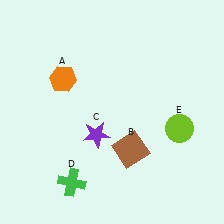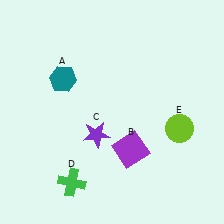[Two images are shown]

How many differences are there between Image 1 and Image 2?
There are 2 differences between the two images.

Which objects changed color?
A changed from orange to teal. B changed from brown to purple.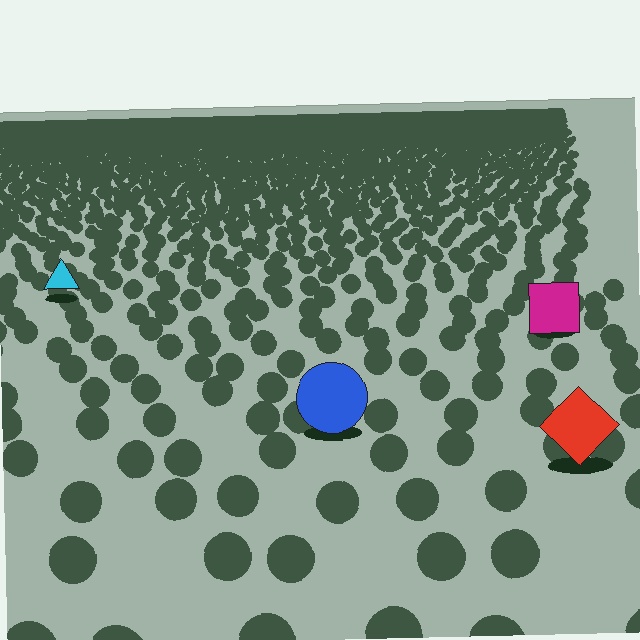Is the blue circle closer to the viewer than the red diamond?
No. The red diamond is closer — you can tell from the texture gradient: the ground texture is coarser near it.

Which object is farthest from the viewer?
The cyan triangle is farthest from the viewer. It appears smaller and the ground texture around it is denser.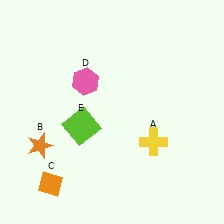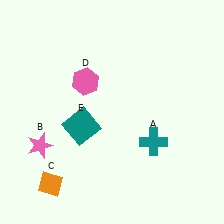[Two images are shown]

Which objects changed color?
A changed from yellow to teal. B changed from orange to pink. E changed from lime to teal.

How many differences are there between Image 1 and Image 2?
There are 3 differences between the two images.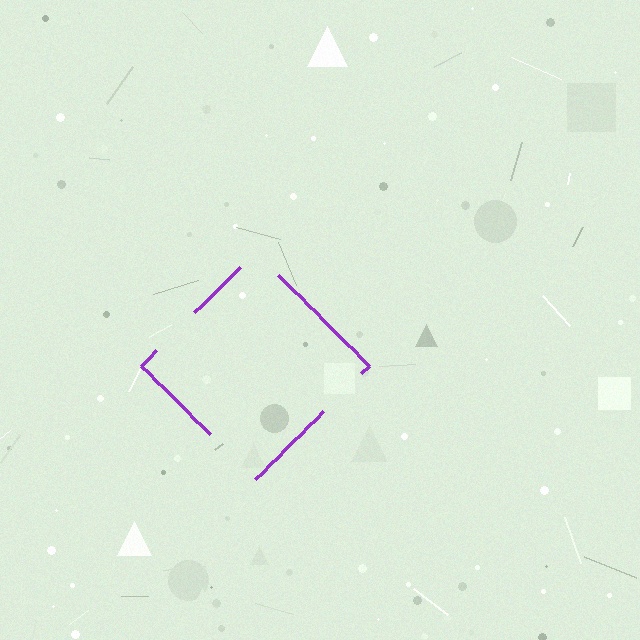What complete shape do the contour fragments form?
The contour fragments form a diamond.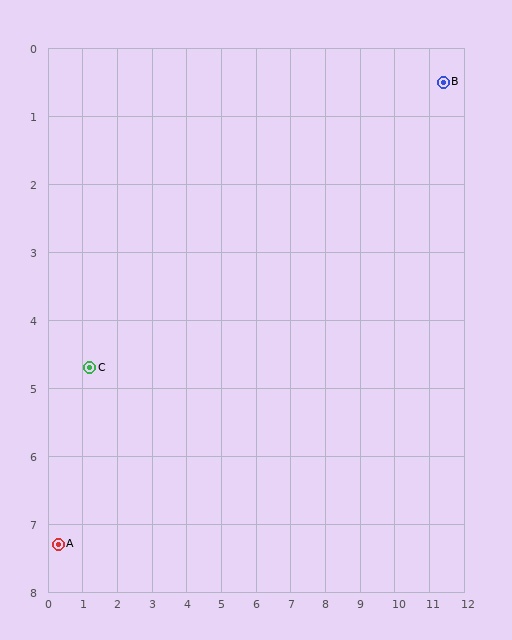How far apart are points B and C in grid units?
Points B and C are about 11.0 grid units apart.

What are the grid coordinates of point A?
Point A is at approximately (0.3, 7.3).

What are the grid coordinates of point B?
Point B is at approximately (11.4, 0.5).